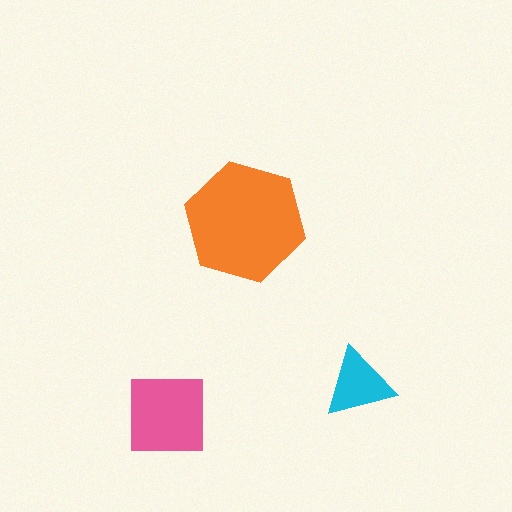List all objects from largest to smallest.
The orange hexagon, the pink square, the cyan triangle.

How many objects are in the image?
There are 3 objects in the image.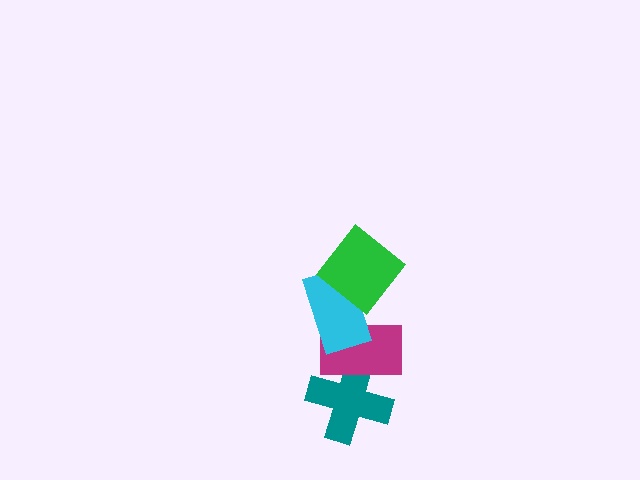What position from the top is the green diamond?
The green diamond is 1st from the top.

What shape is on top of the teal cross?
The magenta rectangle is on top of the teal cross.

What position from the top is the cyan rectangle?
The cyan rectangle is 2nd from the top.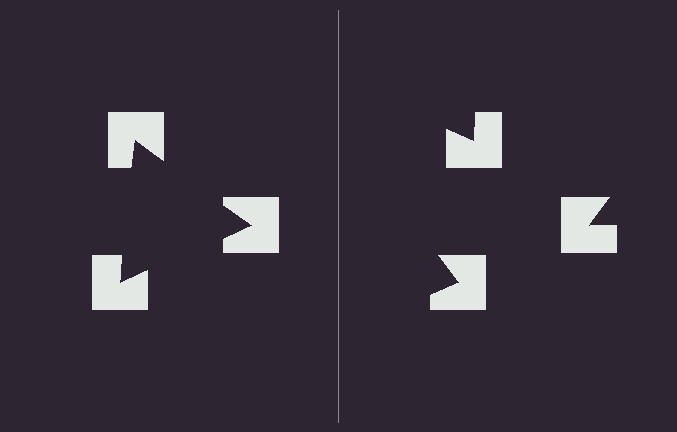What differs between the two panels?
The notched squares are positioned identically on both sides; only the wedge orientations differ. On the left they align to a triangle; on the right they are misaligned.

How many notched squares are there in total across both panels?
6 — 3 on each side.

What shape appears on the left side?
An illusory triangle.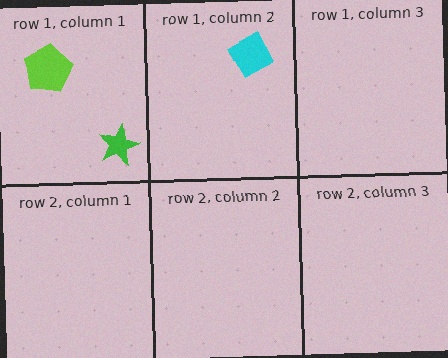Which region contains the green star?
The row 1, column 1 region.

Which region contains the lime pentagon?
The row 1, column 1 region.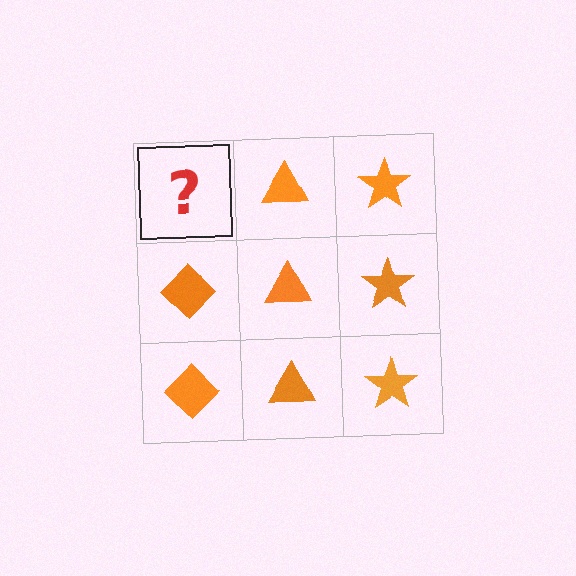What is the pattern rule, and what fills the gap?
The rule is that each column has a consistent shape. The gap should be filled with an orange diamond.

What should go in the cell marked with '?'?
The missing cell should contain an orange diamond.